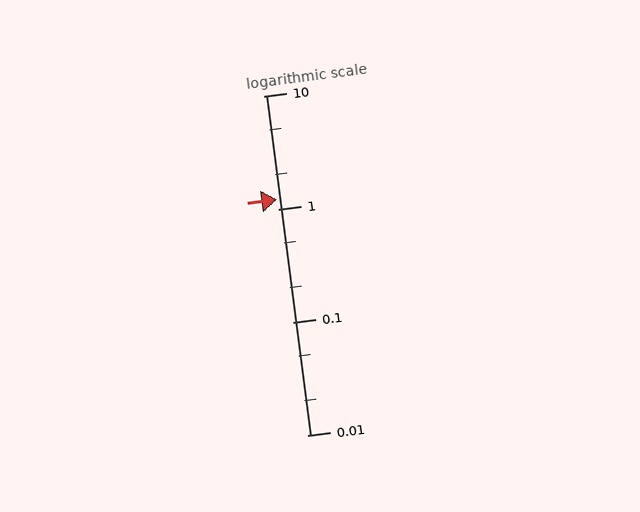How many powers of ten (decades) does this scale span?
The scale spans 3 decades, from 0.01 to 10.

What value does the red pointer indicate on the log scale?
The pointer indicates approximately 1.2.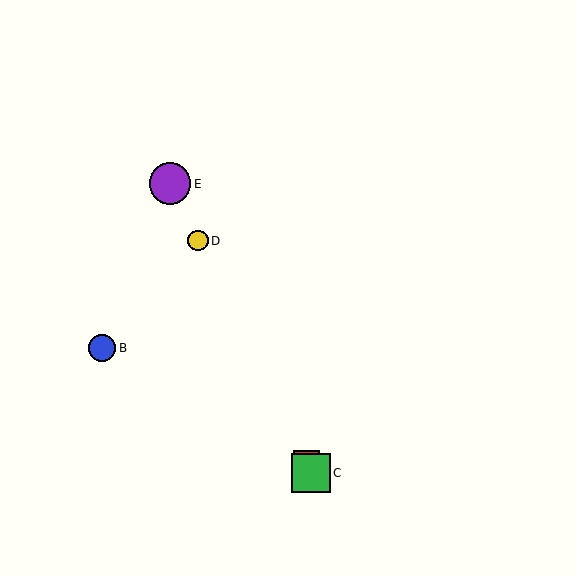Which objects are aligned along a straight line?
Objects A, C, D, E are aligned along a straight line.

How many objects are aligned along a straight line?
4 objects (A, C, D, E) are aligned along a straight line.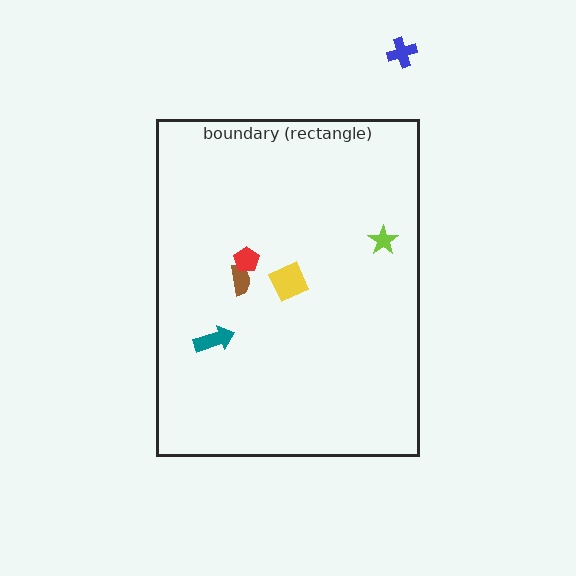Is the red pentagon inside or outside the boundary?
Inside.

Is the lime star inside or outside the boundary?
Inside.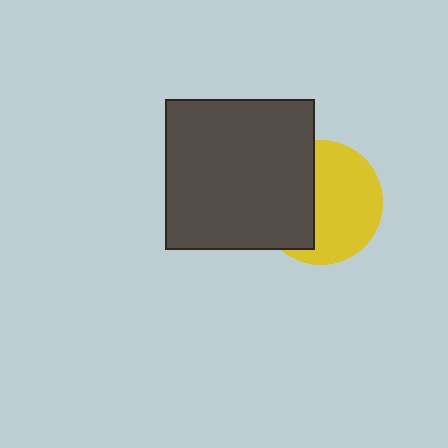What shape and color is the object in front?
The object in front is a dark gray square.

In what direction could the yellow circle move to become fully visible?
The yellow circle could move right. That would shift it out from behind the dark gray square entirely.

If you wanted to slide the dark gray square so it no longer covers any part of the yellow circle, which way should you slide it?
Slide it left — that is the most direct way to separate the two shapes.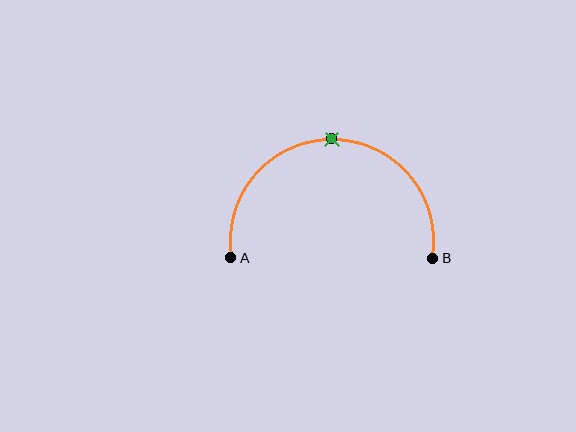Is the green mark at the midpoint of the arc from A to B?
Yes. The green mark lies on the arc at equal arc-length from both A and B — it is the arc midpoint.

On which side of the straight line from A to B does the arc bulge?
The arc bulges above the straight line connecting A and B.